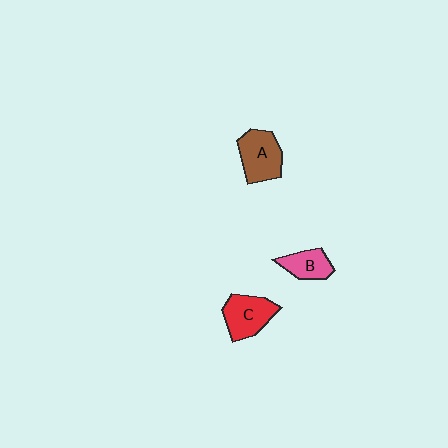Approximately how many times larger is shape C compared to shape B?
Approximately 1.4 times.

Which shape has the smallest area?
Shape B (pink).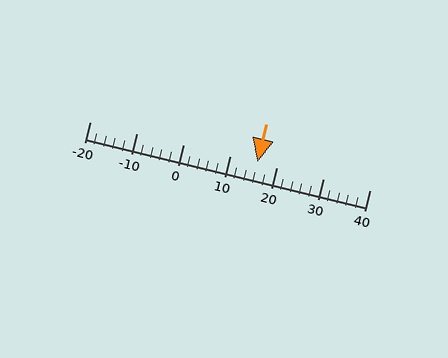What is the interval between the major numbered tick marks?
The major tick marks are spaced 10 units apart.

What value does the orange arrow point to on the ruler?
The orange arrow points to approximately 16.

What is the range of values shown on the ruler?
The ruler shows values from -20 to 40.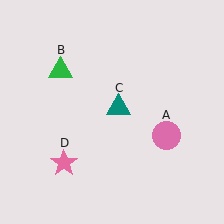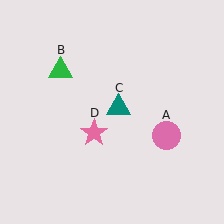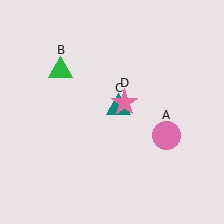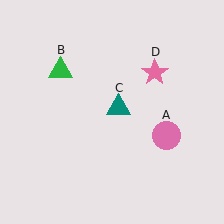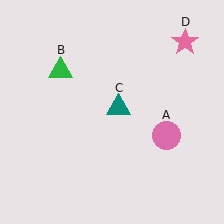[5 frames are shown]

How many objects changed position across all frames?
1 object changed position: pink star (object D).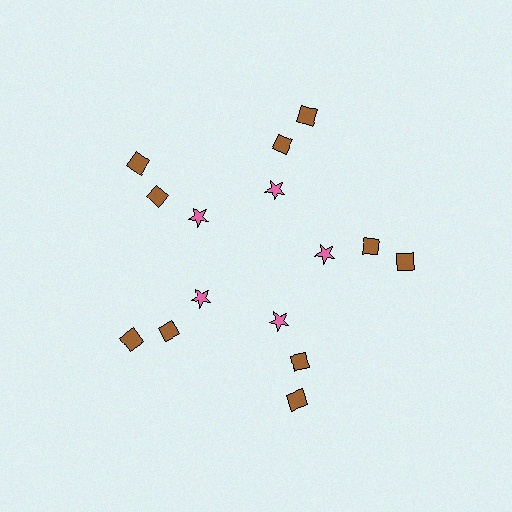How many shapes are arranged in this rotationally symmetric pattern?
There are 15 shapes, arranged in 5 groups of 3.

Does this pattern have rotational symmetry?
Yes, this pattern has 5-fold rotational symmetry. It looks the same after rotating 72 degrees around the center.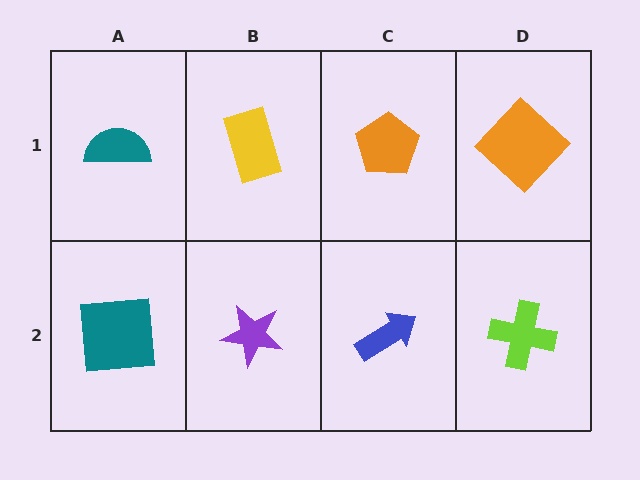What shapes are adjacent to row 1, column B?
A purple star (row 2, column B), a teal semicircle (row 1, column A), an orange pentagon (row 1, column C).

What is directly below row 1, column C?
A blue arrow.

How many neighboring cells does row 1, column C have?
3.